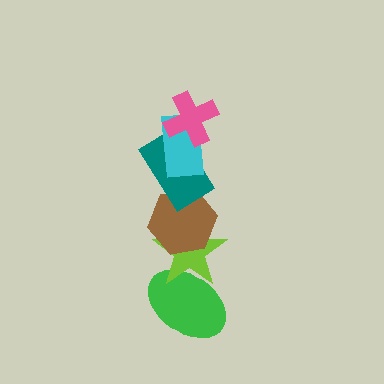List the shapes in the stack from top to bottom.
From top to bottom: the pink cross, the cyan rectangle, the teal rectangle, the brown hexagon, the lime star, the green ellipse.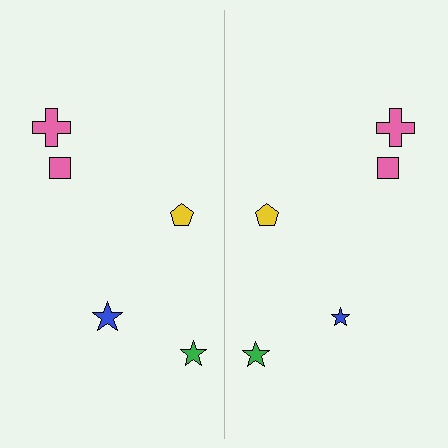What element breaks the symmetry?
The blue star on the right side has a different size than its mirror counterpart.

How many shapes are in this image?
There are 10 shapes in this image.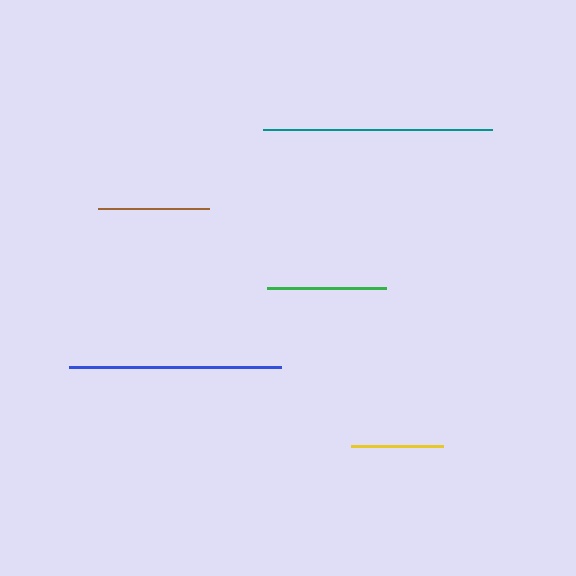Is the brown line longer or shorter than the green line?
The green line is longer than the brown line.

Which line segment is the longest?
The teal line is the longest at approximately 229 pixels.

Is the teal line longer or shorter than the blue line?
The teal line is longer than the blue line.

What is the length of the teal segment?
The teal segment is approximately 229 pixels long.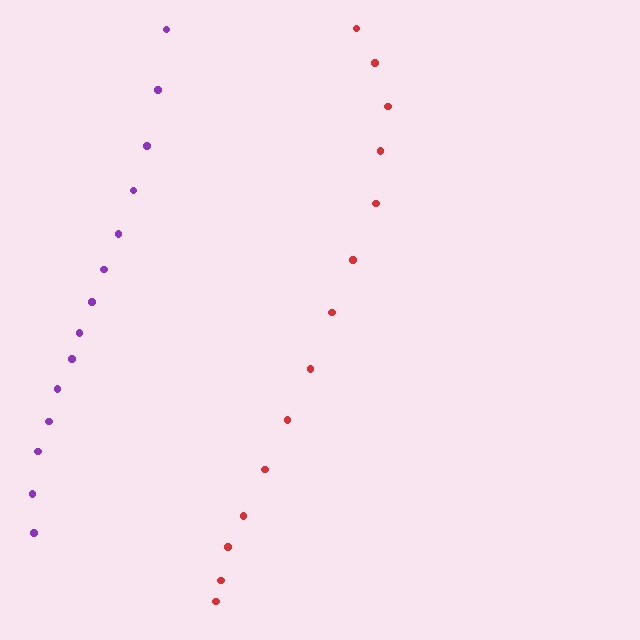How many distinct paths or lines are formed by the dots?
There are 2 distinct paths.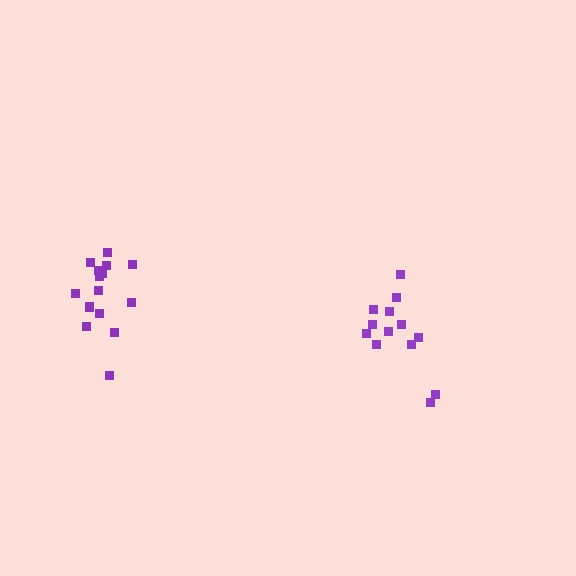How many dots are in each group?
Group 1: 15 dots, Group 2: 13 dots (28 total).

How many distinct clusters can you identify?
There are 2 distinct clusters.